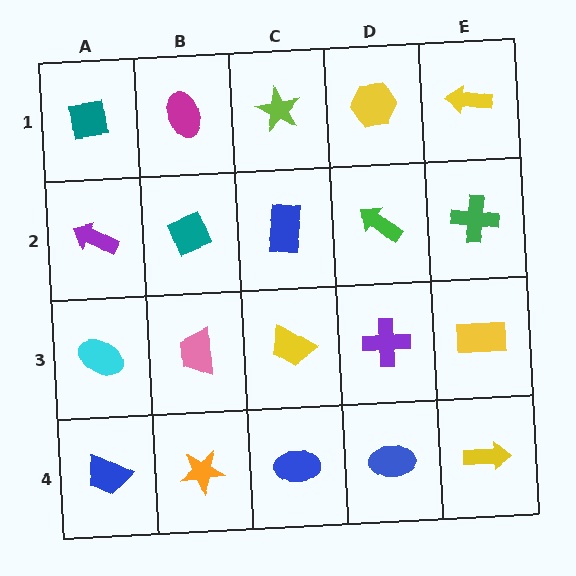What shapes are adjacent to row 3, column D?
A green arrow (row 2, column D), a blue ellipse (row 4, column D), a yellow trapezoid (row 3, column C), a yellow rectangle (row 3, column E).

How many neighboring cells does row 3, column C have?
4.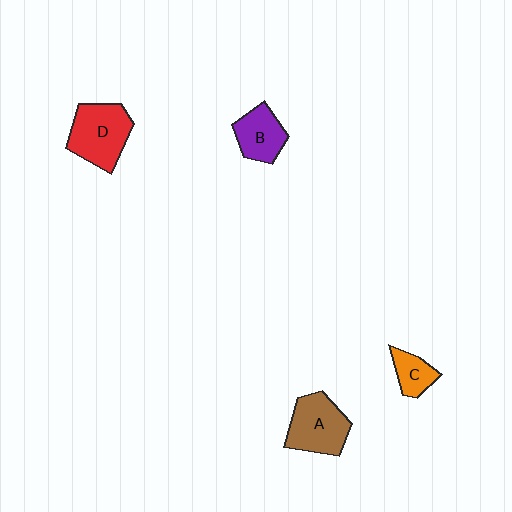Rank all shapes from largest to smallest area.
From largest to smallest: D (red), A (brown), B (purple), C (orange).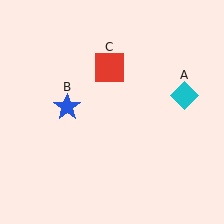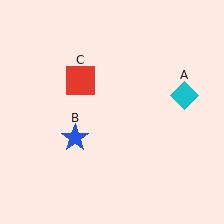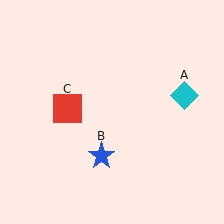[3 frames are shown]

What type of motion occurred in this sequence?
The blue star (object B), red square (object C) rotated counterclockwise around the center of the scene.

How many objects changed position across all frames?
2 objects changed position: blue star (object B), red square (object C).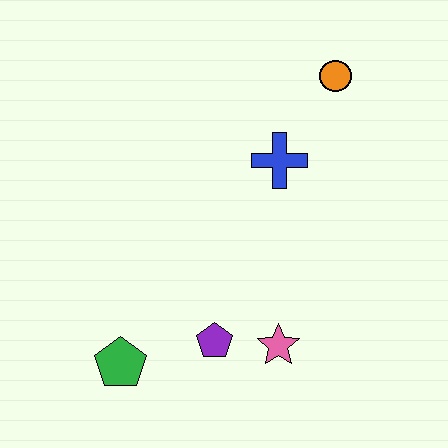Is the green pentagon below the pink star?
Yes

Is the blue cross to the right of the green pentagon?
Yes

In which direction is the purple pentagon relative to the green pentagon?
The purple pentagon is to the right of the green pentagon.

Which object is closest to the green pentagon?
The purple pentagon is closest to the green pentagon.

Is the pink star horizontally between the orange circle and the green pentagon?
Yes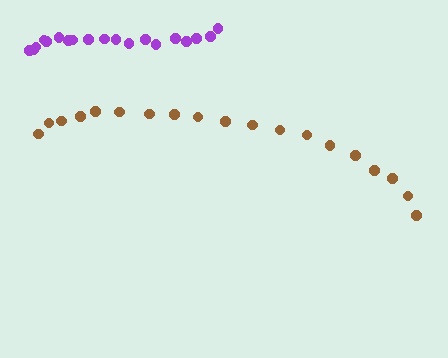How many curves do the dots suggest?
There are 2 distinct paths.